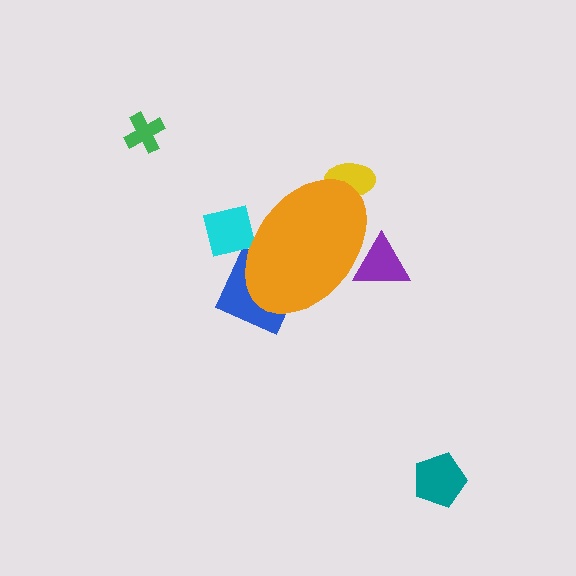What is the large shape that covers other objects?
An orange ellipse.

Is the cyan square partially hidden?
Yes, the cyan square is partially hidden behind the orange ellipse.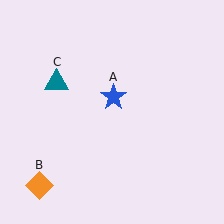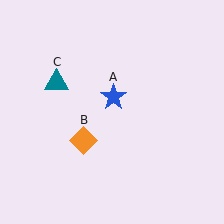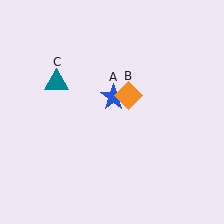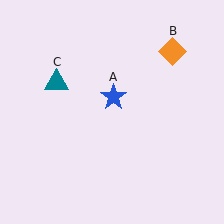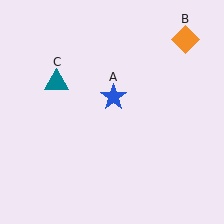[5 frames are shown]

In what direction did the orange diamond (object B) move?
The orange diamond (object B) moved up and to the right.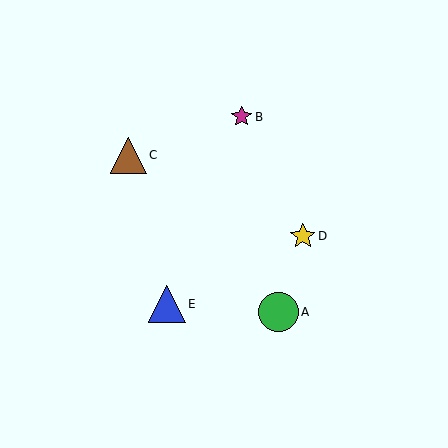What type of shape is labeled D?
Shape D is a yellow star.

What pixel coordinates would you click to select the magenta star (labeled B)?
Click at (242, 117) to select the magenta star B.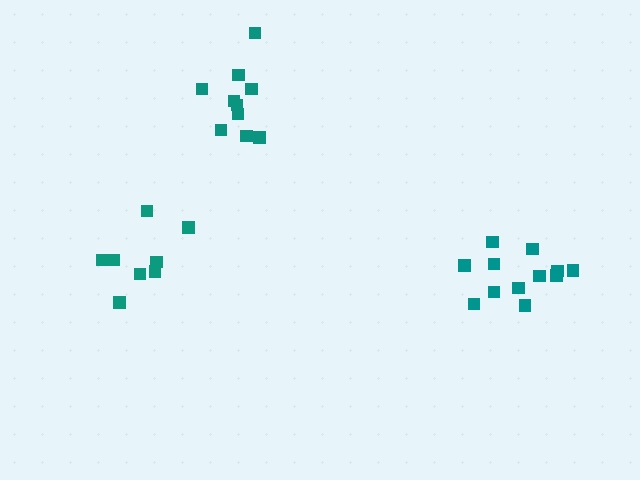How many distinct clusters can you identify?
There are 3 distinct clusters.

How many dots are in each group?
Group 1: 10 dots, Group 2: 8 dots, Group 3: 12 dots (30 total).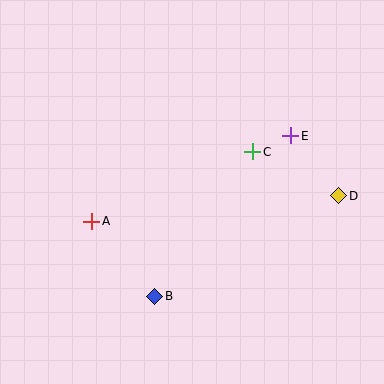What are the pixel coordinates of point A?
Point A is at (92, 221).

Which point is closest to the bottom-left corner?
Point B is closest to the bottom-left corner.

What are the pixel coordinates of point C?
Point C is at (253, 152).